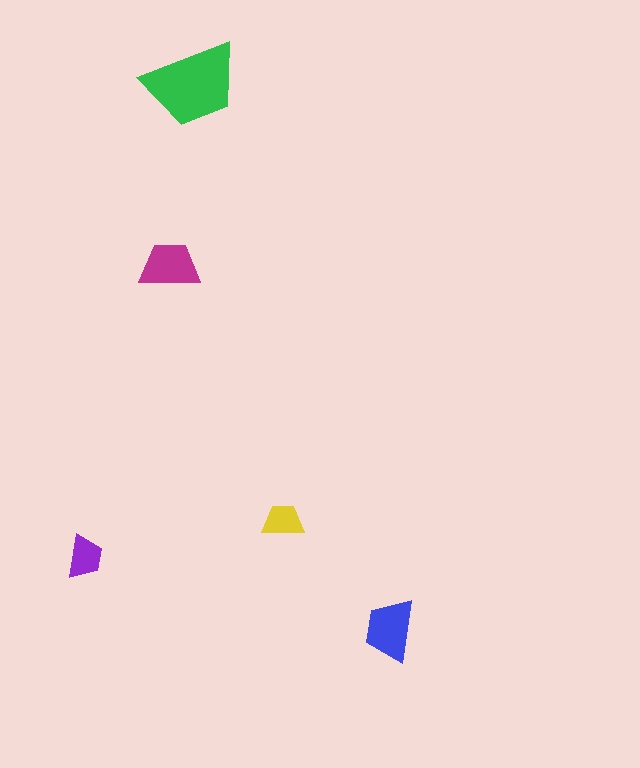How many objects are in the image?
There are 5 objects in the image.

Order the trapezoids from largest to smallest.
the green one, the blue one, the magenta one, the purple one, the yellow one.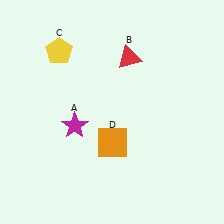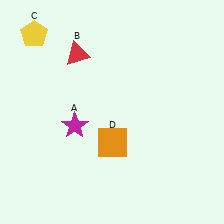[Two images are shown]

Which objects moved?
The objects that moved are: the red triangle (B), the yellow pentagon (C).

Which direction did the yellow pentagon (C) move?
The yellow pentagon (C) moved left.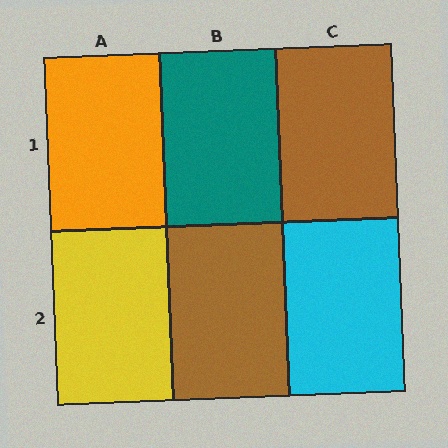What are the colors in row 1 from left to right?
Orange, teal, brown.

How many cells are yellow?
1 cell is yellow.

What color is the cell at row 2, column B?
Brown.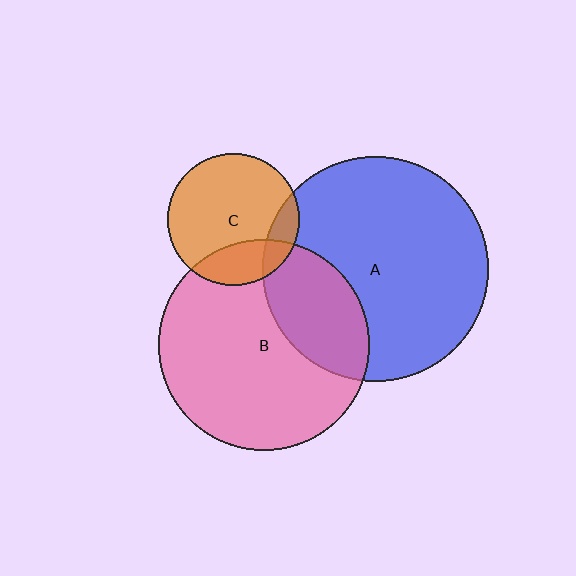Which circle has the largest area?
Circle A (blue).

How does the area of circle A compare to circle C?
Approximately 2.9 times.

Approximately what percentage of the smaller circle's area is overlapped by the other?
Approximately 25%.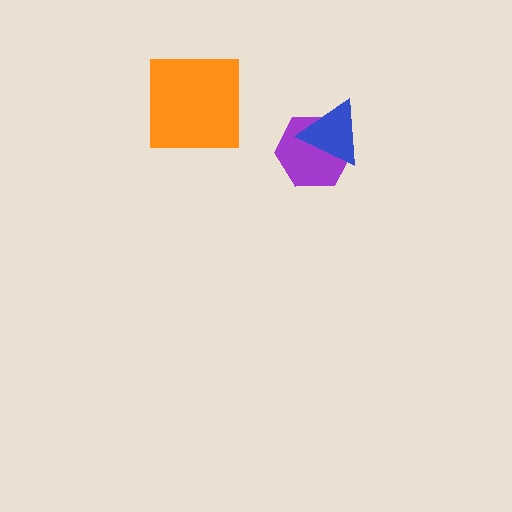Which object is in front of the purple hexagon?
The blue triangle is in front of the purple hexagon.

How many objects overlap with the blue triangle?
1 object overlaps with the blue triangle.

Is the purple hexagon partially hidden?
Yes, it is partially covered by another shape.